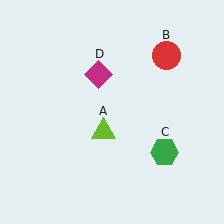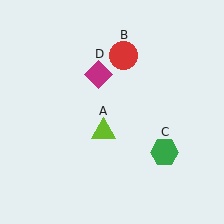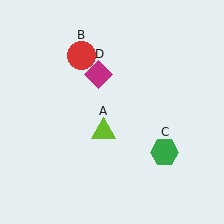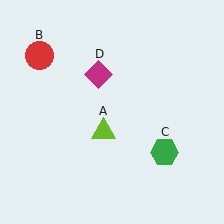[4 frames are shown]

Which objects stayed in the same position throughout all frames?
Lime triangle (object A) and green hexagon (object C) and magenta diamond (object D) remained stationary.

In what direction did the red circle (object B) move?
The red circle (object B) moved left.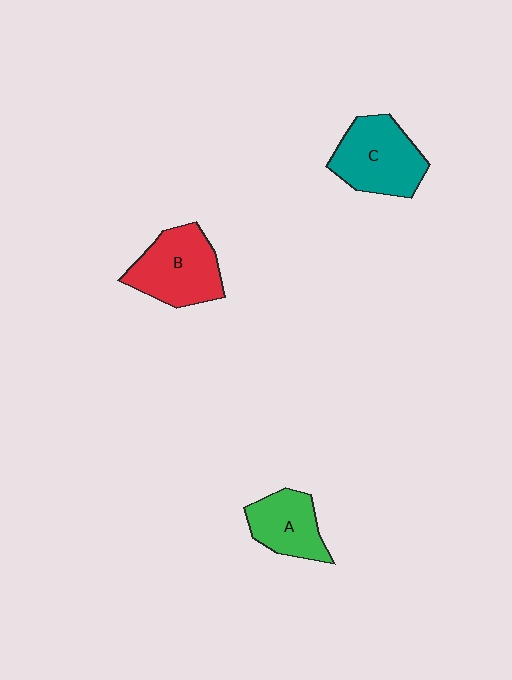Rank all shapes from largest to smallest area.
From largest to smallest: C (teal), B (red), A (green).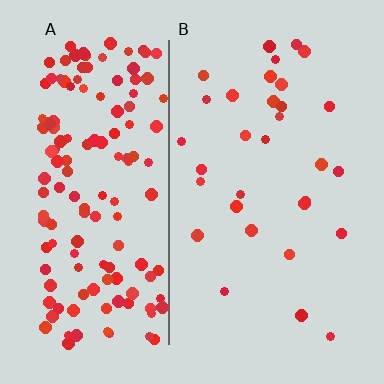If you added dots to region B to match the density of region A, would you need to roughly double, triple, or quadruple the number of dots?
Approximately quadruple.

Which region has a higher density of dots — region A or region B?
A (the left).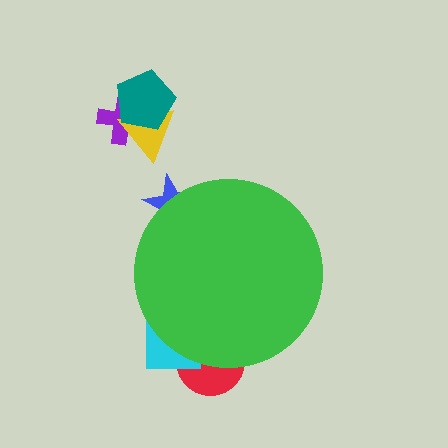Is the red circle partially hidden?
Yes, the red circle is partially hidden behind the green circle.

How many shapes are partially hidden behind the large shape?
3 shapes are partially hidden.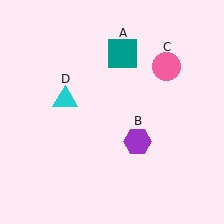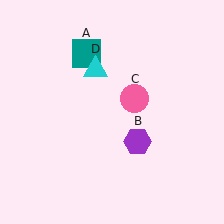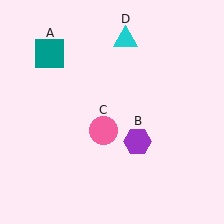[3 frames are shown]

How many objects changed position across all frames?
3 objects changed position: teal square (object A), pink circle (object C), cyan triangle (object D).